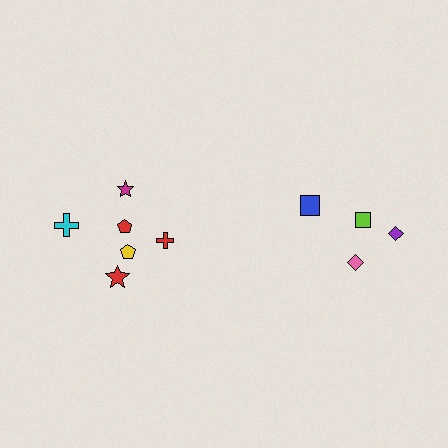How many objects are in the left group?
There are 6 objects.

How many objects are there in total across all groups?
There are 10 objects.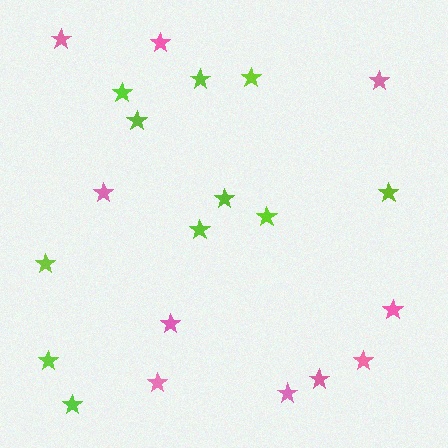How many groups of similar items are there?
There are 2 groups: one group of pink stars (10) and one group of lime stars (11).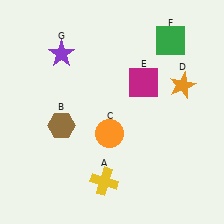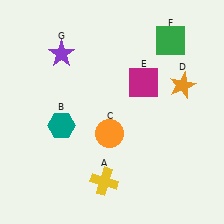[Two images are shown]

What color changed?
The hexagon (B) changed from brown in Image 1 to teal in Image 2.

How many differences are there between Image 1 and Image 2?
There is 1 difference between the two images.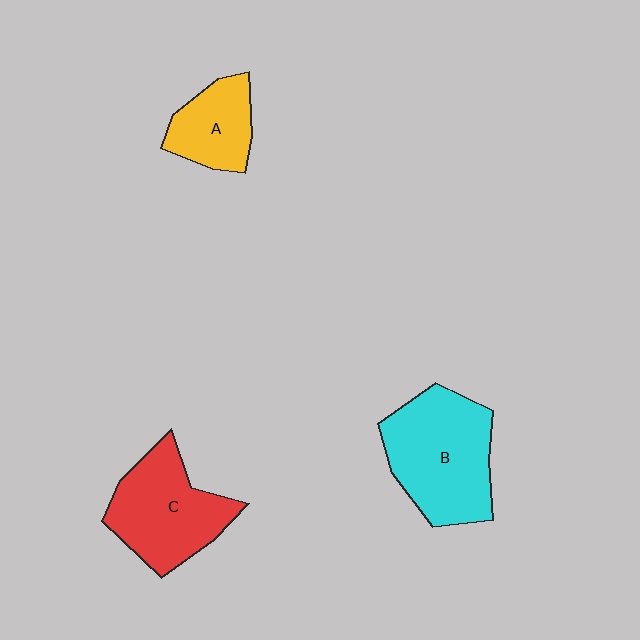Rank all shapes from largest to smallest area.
From largest to smallest: B (cyan), C (red), A (yellow).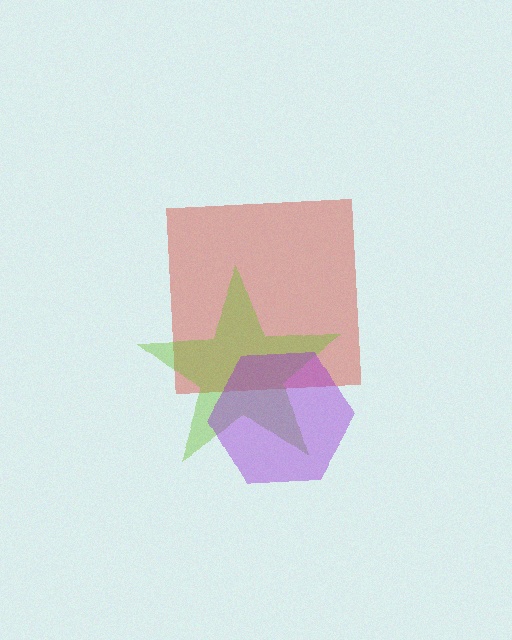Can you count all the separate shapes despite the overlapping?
Yes, there are 3 separate shapes.